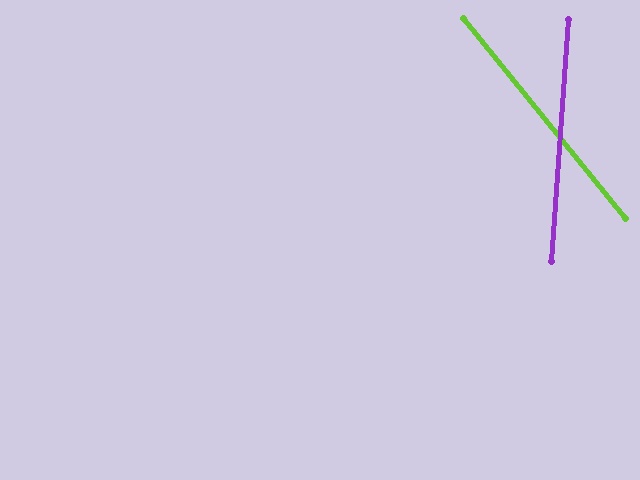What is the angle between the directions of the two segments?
Approximately 43 degrees.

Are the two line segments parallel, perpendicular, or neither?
Neither parallel nor perpendicular — they differ by about 43°.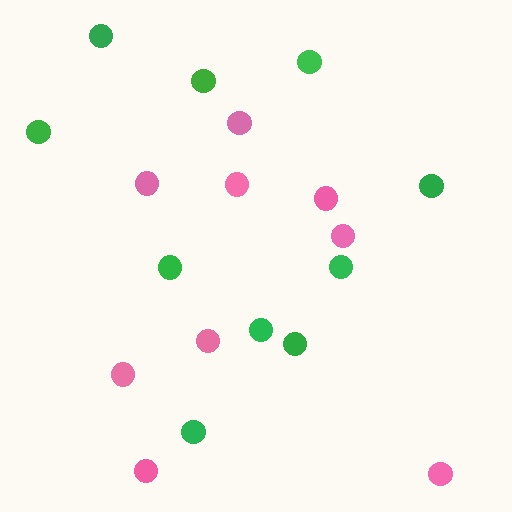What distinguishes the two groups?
There are 2 groups: one group of green circles (10) and one group of pink circles (9).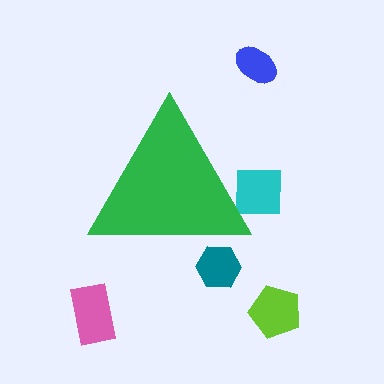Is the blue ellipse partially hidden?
No, the blue ellipse is fully visible.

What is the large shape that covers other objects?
A green triangle.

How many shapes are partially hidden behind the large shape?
2 shapes are partially hidden.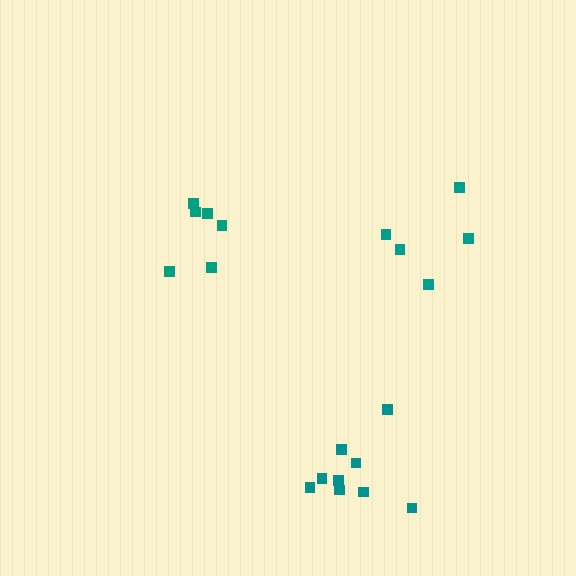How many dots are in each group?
Group 1: 6 dots, Group 2: 9 dots, Group 3: 5 dots (20 total).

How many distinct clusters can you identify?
There are 3 distinct clusters.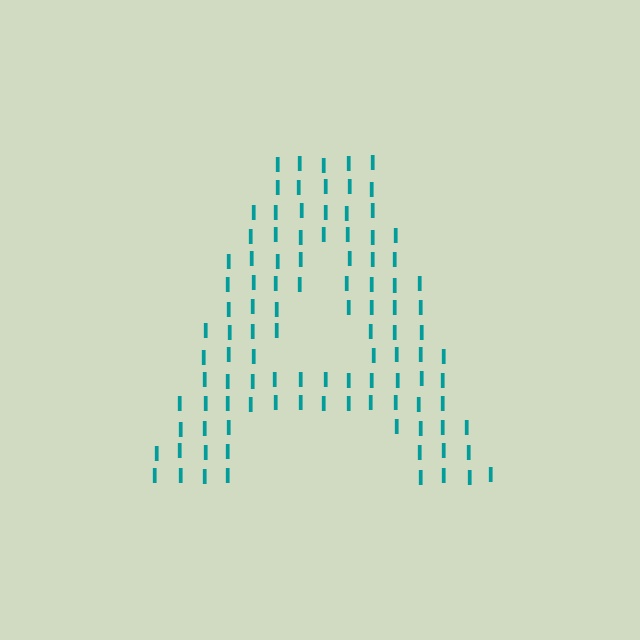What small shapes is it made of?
It is made of small letter I's.